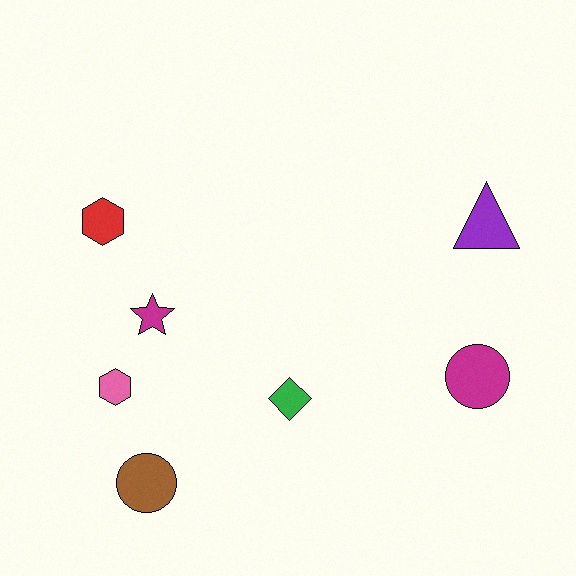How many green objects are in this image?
There is 1 green object.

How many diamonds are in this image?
There is 1 diamond.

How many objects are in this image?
There are 7 objects.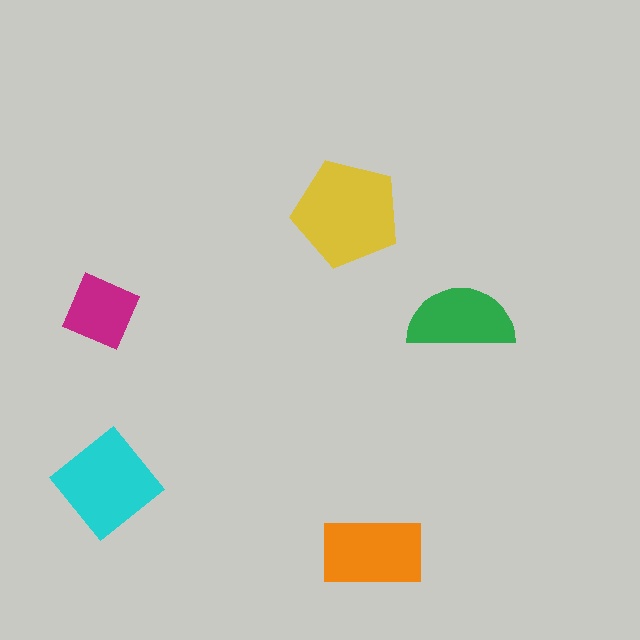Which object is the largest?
The yellow pentagon.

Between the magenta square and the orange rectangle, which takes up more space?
The orange rectangle.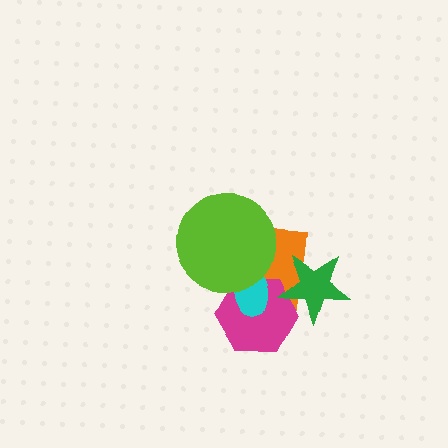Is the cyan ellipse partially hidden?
Yes, it is partially covered by another shape.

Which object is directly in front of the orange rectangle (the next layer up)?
The magenta hexagon is directly in front of the orange rectangle.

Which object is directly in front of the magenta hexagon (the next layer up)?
The cyan ellipse is directly in front of the magenta hexagon.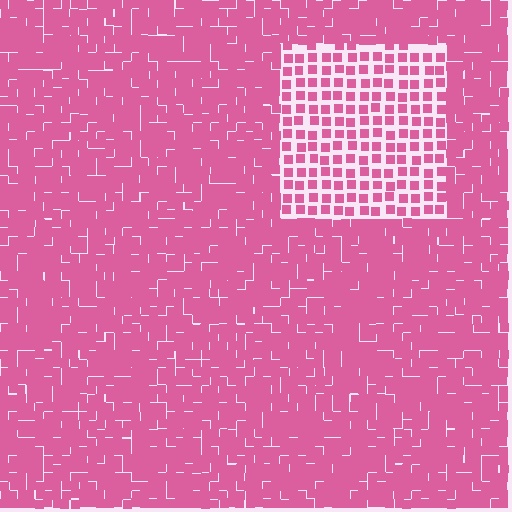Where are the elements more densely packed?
The elements are more densely packed outside the rectangle boundary.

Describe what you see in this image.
The image contains small pink elements arranged at two different densities. A rectangle-shaped region is visible where the elements are less densely packed than the surrounding area.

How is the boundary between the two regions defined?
The boundary is defined by a change in element density (approximately 2.1x ratio). All elements are the same color, size, and shape.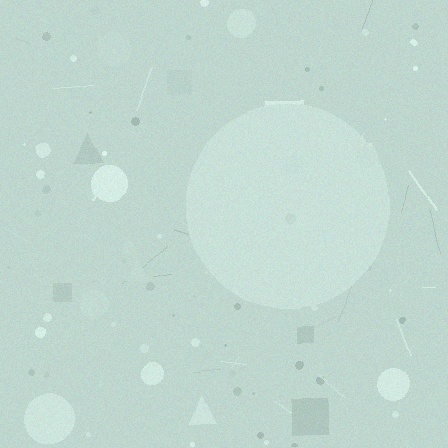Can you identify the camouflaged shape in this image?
The camouflaged shape is a circle.